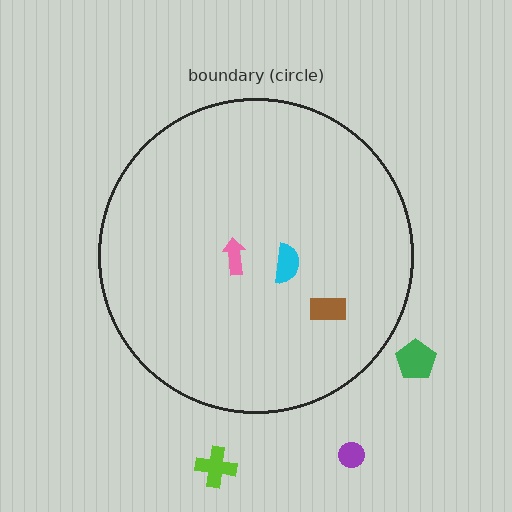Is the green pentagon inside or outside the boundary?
Outside.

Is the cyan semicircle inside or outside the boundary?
Inside.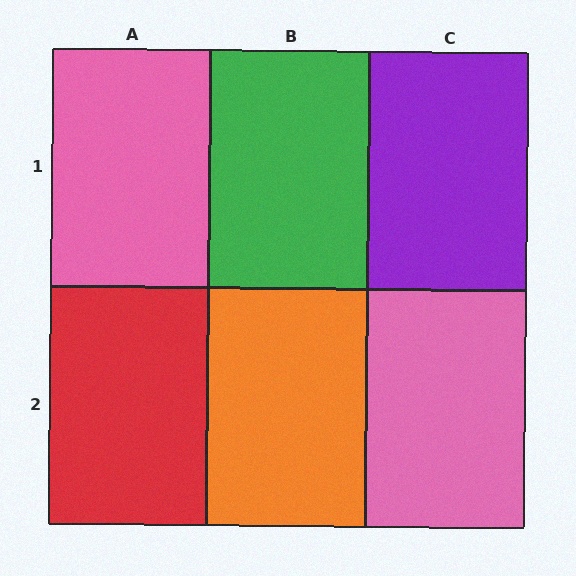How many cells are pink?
2 cells are pink.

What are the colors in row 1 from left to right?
Pink, green, purple.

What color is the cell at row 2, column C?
Pink.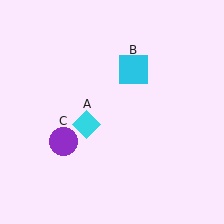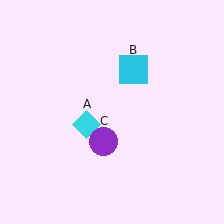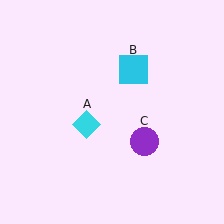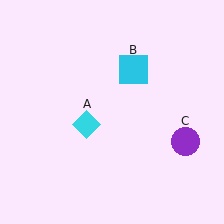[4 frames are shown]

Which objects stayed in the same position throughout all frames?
Cyan diamond (object A) and cyan square (object B) remained stationary.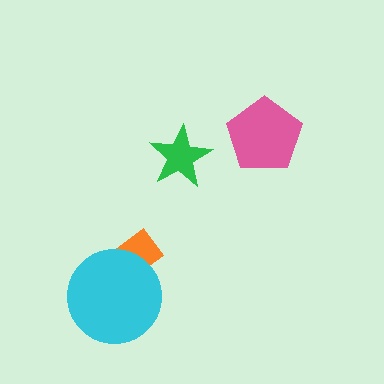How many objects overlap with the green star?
0 objects overlap with the green star.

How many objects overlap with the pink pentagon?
0 objects overlap with the pink pentagon.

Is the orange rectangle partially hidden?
Yes, it is partially covered by another shape.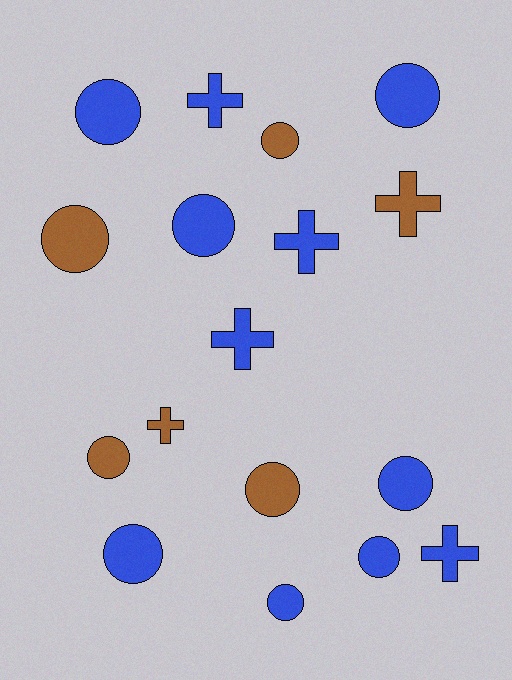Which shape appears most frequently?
Circle, with 11 objects.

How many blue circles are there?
There are 7 blue circles.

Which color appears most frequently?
Blue, with 11 objects.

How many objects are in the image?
There are 17 objects.